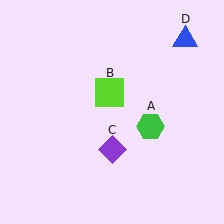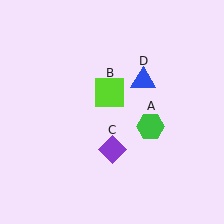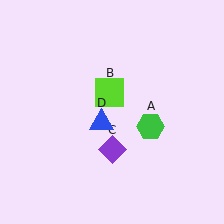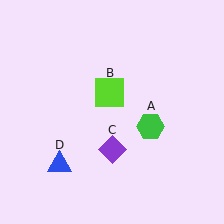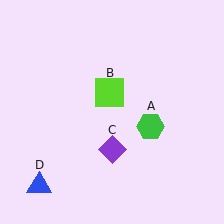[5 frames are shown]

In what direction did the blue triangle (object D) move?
The blue triangle (object D) moved down and to the left.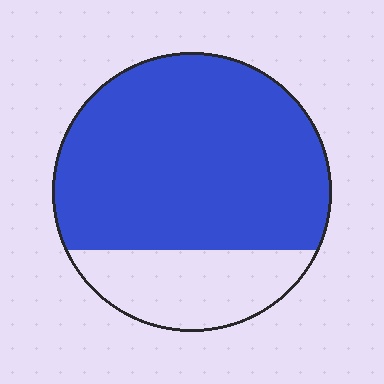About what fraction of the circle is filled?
About three quarters (3/4).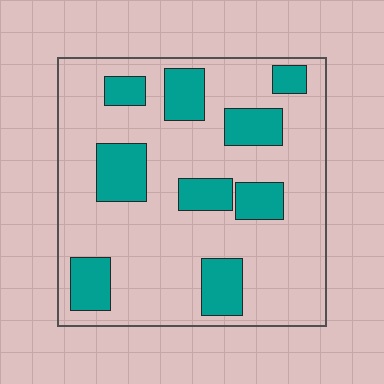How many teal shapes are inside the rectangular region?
9.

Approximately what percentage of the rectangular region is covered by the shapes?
Approximately 25%.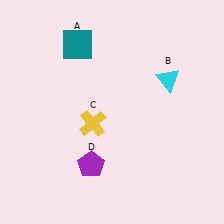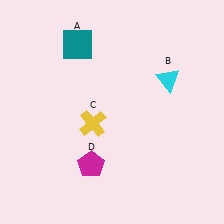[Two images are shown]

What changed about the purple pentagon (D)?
In Image 1, D is purple. In Image 2, it changed to magenta.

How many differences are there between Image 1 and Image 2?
There is 1 difference between the two images.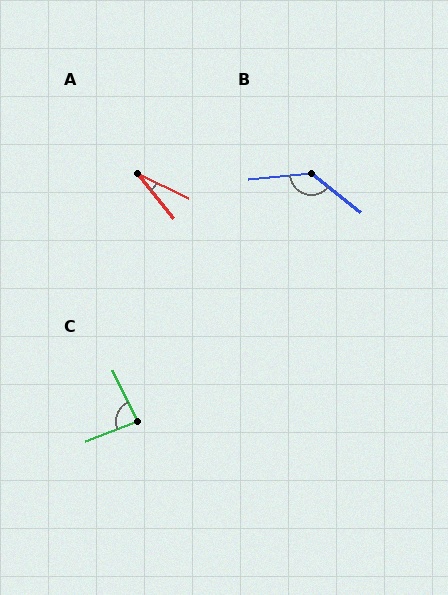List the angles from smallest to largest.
A (25°), C (86°), B (137°).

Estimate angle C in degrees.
Approximately 86 degrees.